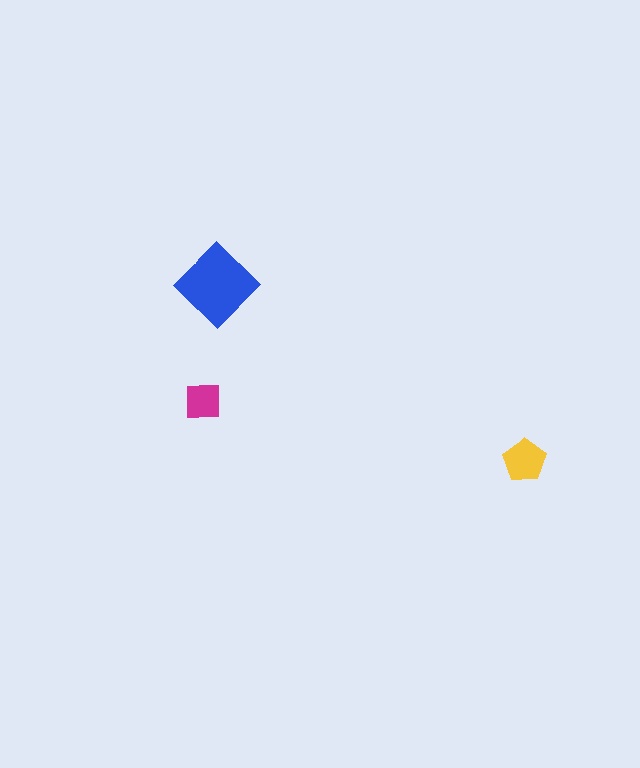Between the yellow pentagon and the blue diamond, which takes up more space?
The blue diamond.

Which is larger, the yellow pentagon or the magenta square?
The yellow pentagon.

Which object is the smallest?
The magenta square.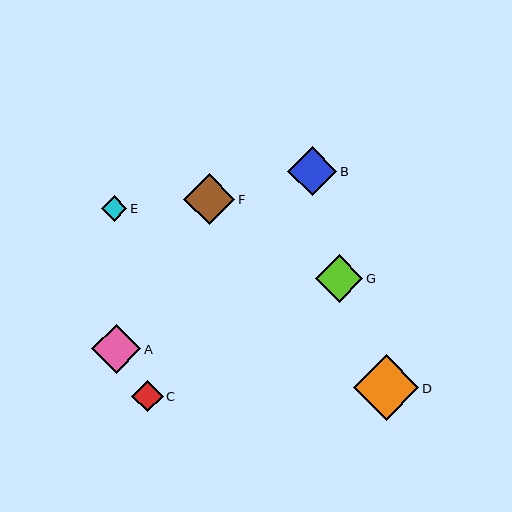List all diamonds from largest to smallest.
From largest to smallest: D, F, B, A, G, C, E.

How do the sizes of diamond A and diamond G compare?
Diamond A and diamond G are approximately the same size.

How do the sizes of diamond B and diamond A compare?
Diamond B and diamond A are approximately the same size.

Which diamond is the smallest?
Diamond E is the smallest with a size of approximately 25 pixels.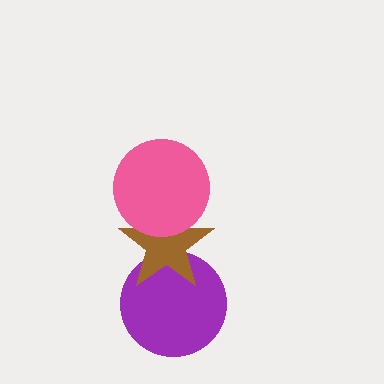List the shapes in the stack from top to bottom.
From top to bottom: the pink circle, the brown star, the purple circle.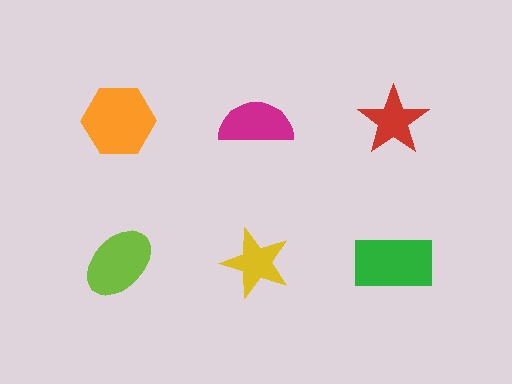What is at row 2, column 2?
A yellow star.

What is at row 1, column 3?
A red star.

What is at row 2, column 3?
A green rectangle.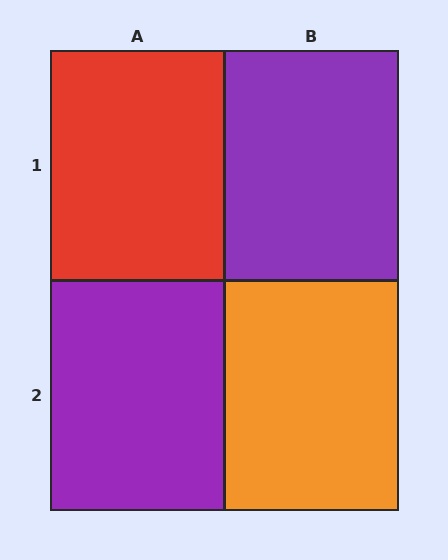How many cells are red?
1 cell is red.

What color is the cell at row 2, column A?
Purple.